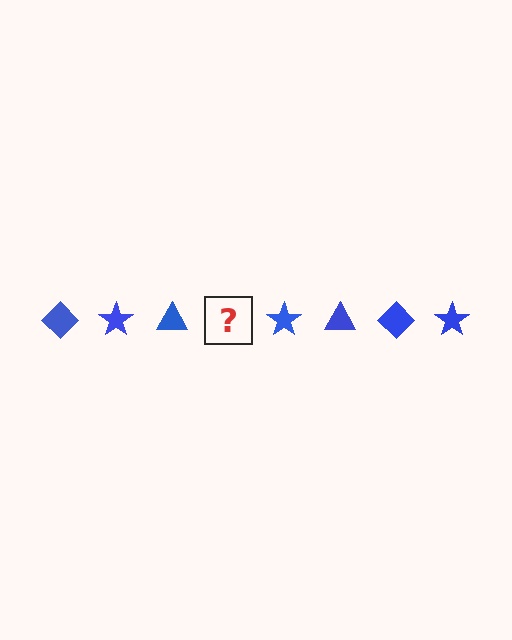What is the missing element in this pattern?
The missing element is a blue diamond.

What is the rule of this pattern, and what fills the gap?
The rule is that the pattern cycles through diamond, star, triangle shapes in blue. The gap should be filled with a blue diamond.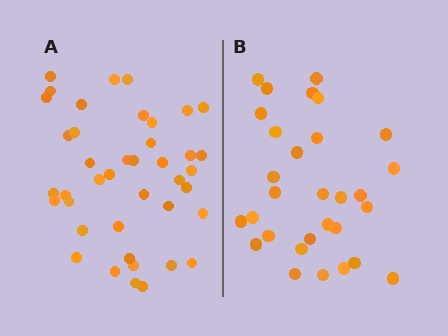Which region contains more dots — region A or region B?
Region A (the left region) has more dots.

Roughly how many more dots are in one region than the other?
Region A has roughly 12 or so more dots than region B.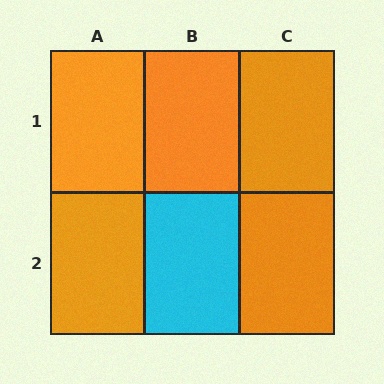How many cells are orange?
5 cells are orange.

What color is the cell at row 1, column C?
Orange.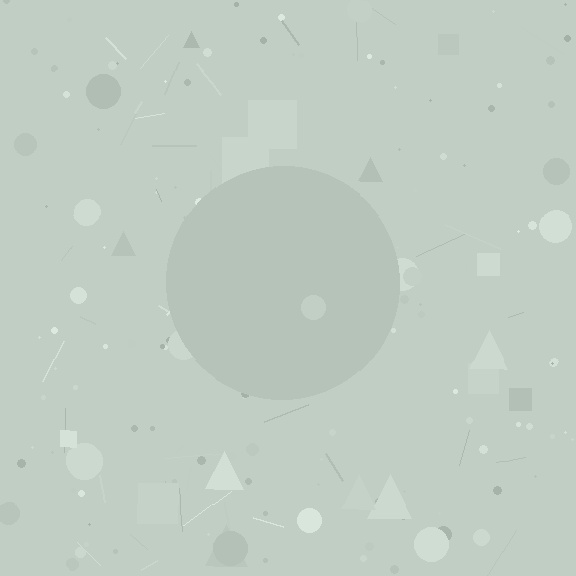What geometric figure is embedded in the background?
A circle is embedded in the background.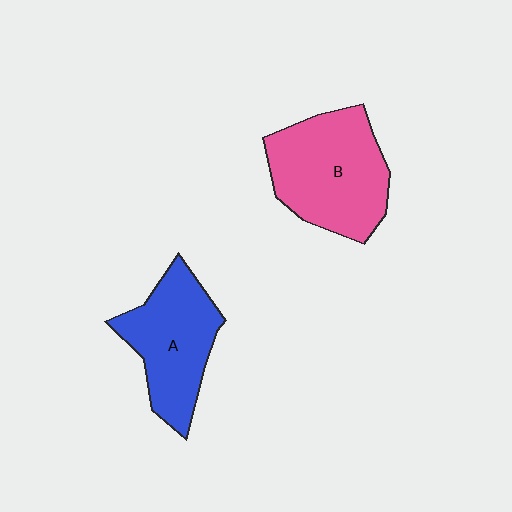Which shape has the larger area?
Shape B (pink).